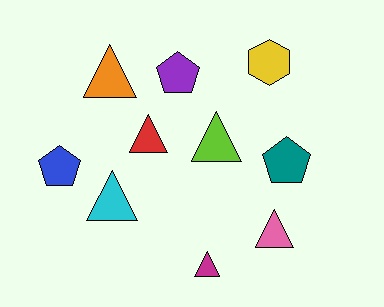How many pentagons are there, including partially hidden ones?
There are 3 pentagons.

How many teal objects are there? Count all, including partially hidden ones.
There is 1 teal object.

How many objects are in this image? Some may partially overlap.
There are 10 objects.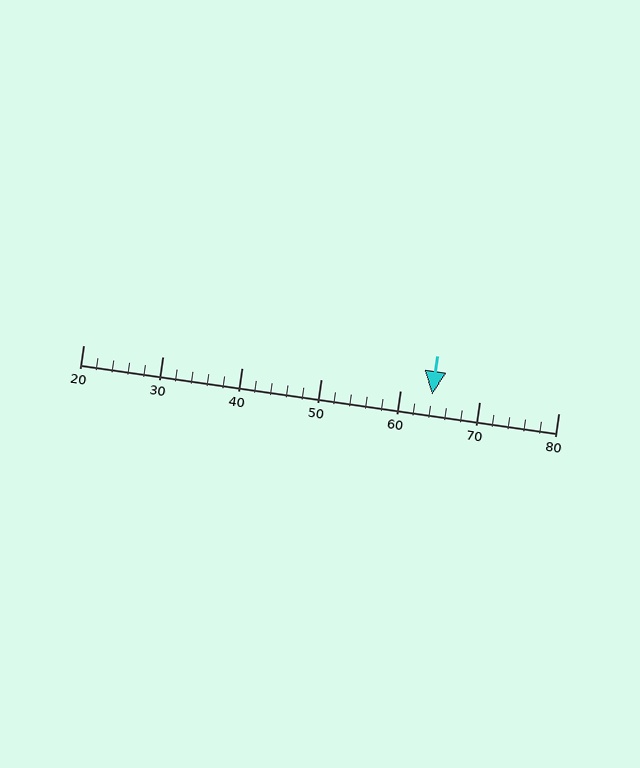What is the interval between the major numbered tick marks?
The major tick marks are spaced 10 units apart.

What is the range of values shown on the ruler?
The ruler shows values from 20 to 80.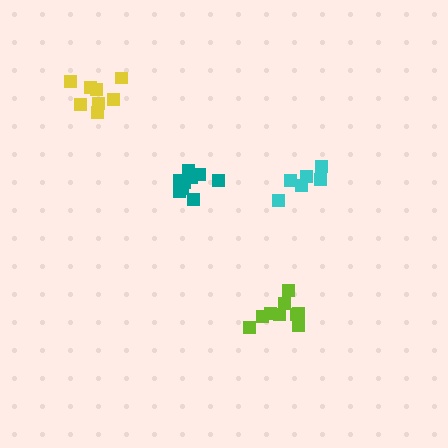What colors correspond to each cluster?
The clusters are colored: teal, lime, cyan, yellow.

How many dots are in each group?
Group 1: 9 dots, Group 2: 9 dots, Group 3: 6 dots, Group 4: 8 dots (32 total).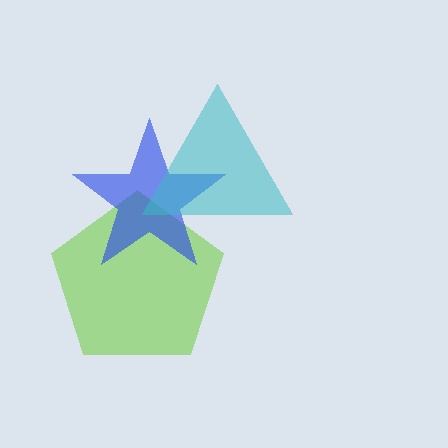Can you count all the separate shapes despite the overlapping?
Yes, there are 3 separate shapes.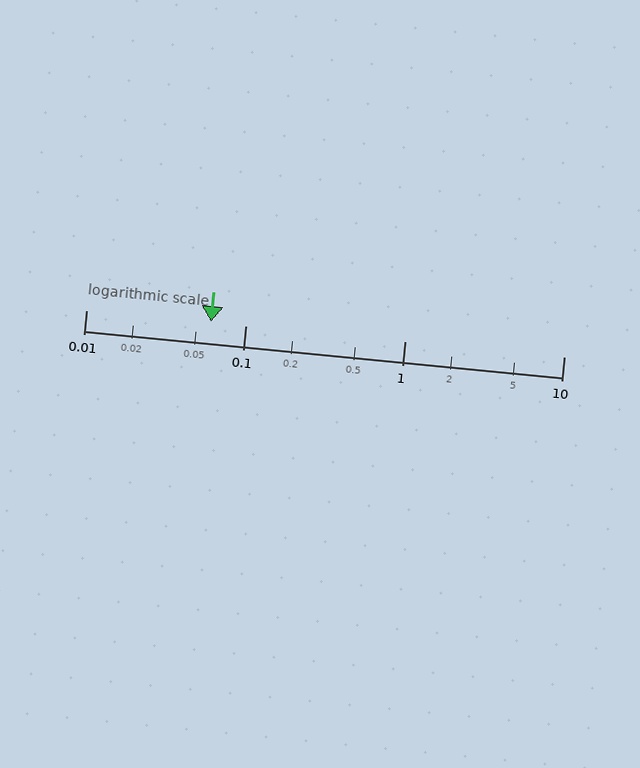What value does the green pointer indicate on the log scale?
The pointer indicates approximately 0.061.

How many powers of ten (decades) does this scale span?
The scale spans 3 decades, from 0.01 to 10.